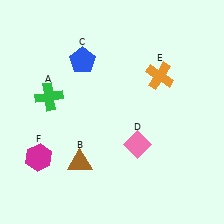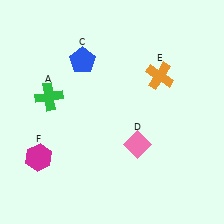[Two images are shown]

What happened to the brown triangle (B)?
The brown triangle (B) was removed in Image 2. It was in the bottom-left area of Image 1.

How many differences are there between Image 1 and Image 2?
There is 1 difference between the two images.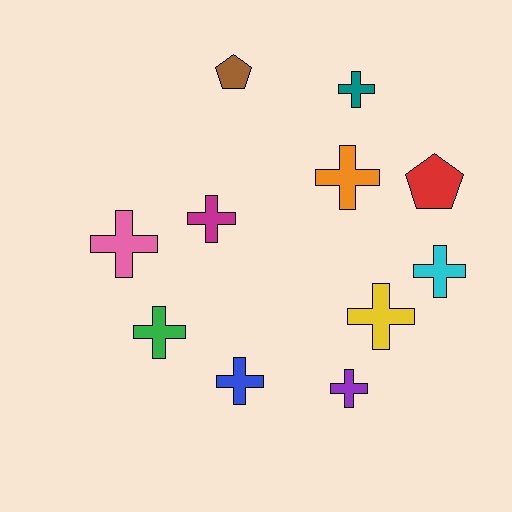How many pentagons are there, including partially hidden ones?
There are 2 pentagons.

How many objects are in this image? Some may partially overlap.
There are 11 objects.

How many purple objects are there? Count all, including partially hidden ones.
There is 1 purple object.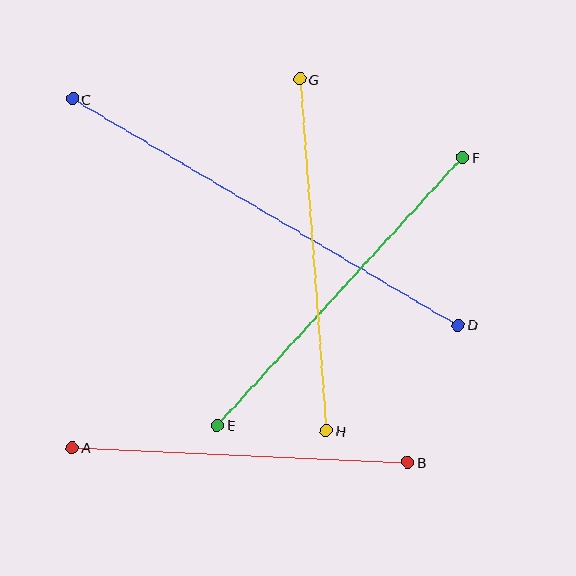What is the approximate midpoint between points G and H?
The midpoint is at approximately (313, 255) pixels.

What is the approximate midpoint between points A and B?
The midpoint is at approximately (240, 455) pixels.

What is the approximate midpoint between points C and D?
The midpoint is at approximately (265, 212) pixels.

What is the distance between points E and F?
The distance is approximately 363 pixels.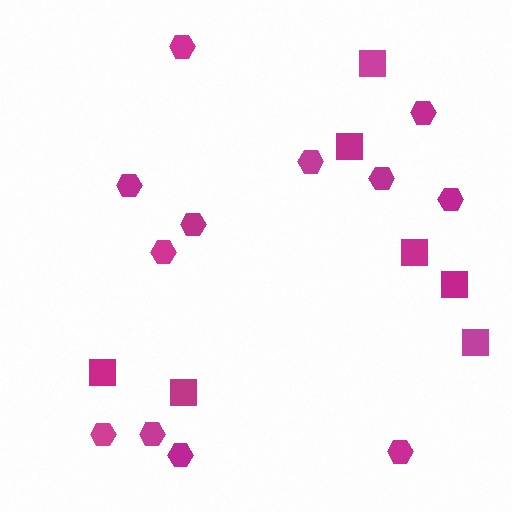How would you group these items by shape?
There are 2 groups: one group of hexagons (12) and one group of squares (7).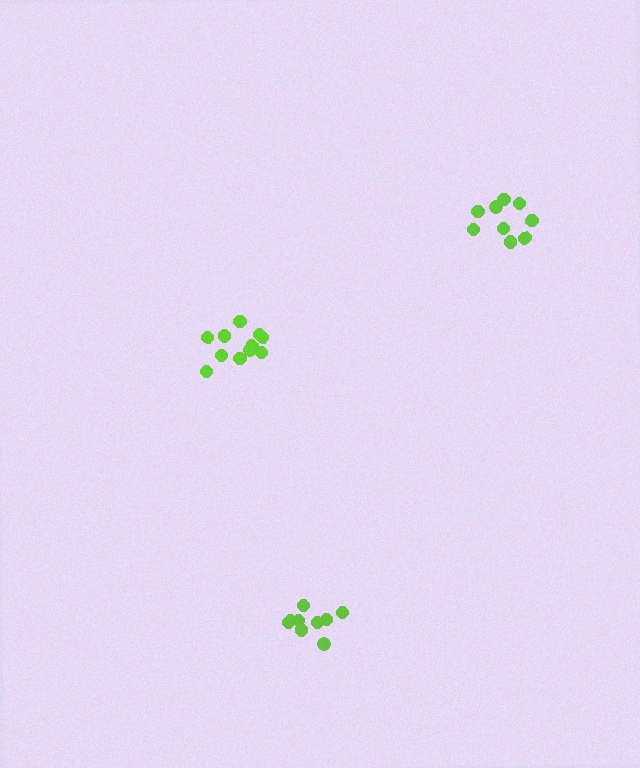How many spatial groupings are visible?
There are 3 spatial groupings.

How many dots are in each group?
Group 1: 9 dots, Group 2: 12 dots, Group 3: 9 dots (30 total).